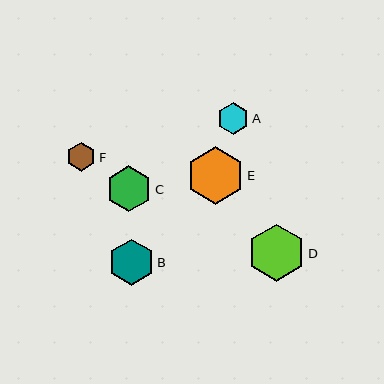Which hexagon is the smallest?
Hexagon F is the smallest with a size of approximately 29 pixels.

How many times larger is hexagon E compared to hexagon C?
Hexagon E is approximately 1.3 times the size of hexagon C.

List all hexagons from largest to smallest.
From largest to smallest: E, D, C, B, A, F.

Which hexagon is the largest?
Hexagon E is the largest with a size of approximately 58 pixels.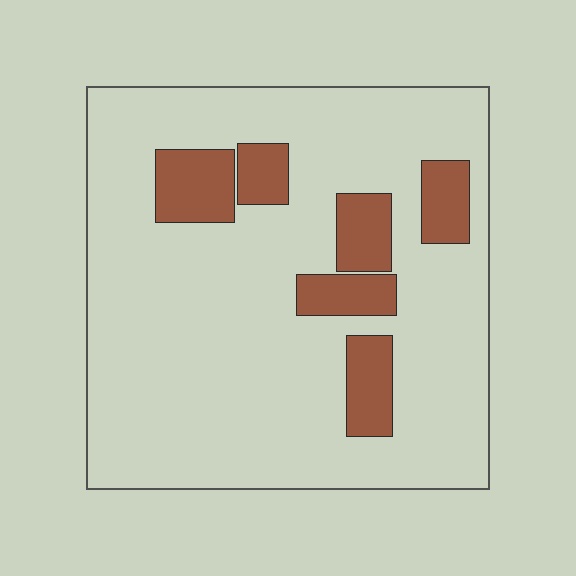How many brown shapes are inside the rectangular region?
6.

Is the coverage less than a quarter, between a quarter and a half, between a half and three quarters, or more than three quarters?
Less than a quarter.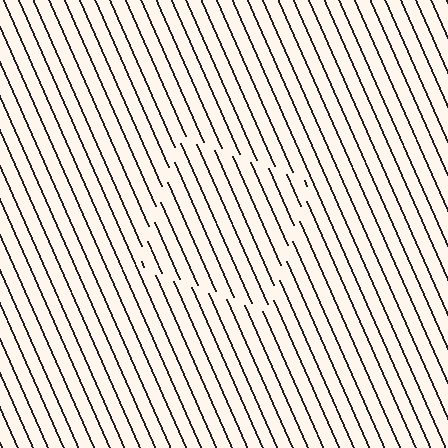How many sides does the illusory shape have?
4 sides — the line-ends trace a square.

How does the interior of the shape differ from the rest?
The interior of the shape contains the same grating, shifted by half a period — the contour is defined by the phase discontinuity where line-ends from the inner and outer gratings abut.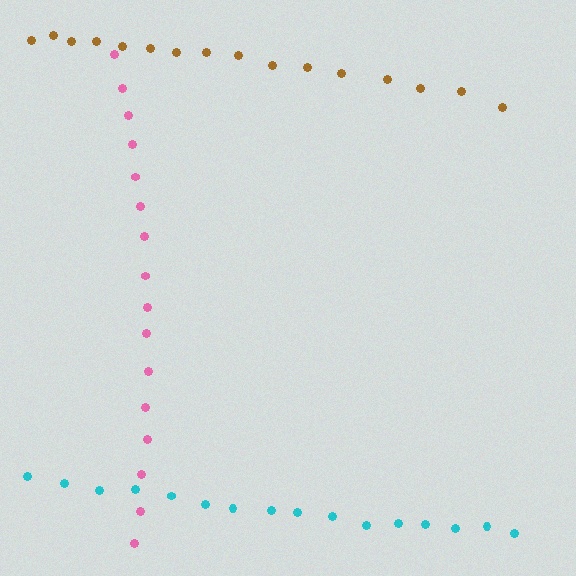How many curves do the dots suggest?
There are 3 distinct paths.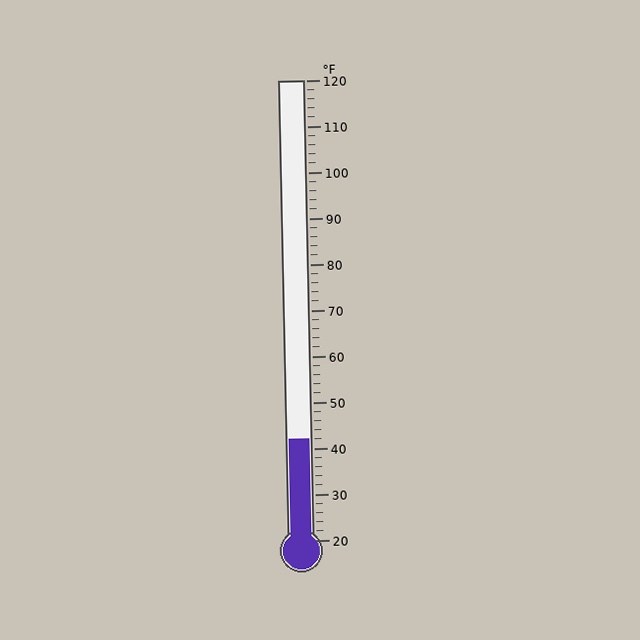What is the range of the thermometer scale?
The thermometer scale ranges from 20°F to 120°F.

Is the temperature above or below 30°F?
The temperature is above 30°F.